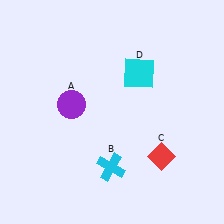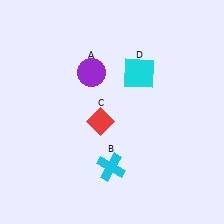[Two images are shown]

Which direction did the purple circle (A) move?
The purple circle (A) moved up.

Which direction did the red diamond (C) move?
The red diamond (C) moved left.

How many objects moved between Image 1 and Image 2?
2 objects moved between the two images.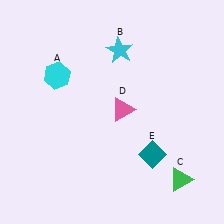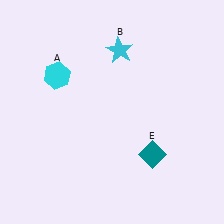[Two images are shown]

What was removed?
The pink triangle (D), the green triangle (C) were removed in Image 2.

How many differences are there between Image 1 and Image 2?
There are 2 differences between the two images.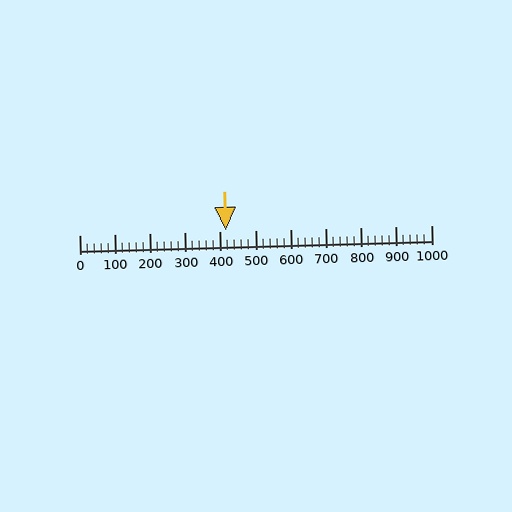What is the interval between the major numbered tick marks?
The major tick marks are spaced 100 units apart.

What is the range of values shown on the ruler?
The ruler shows values from 0 to 1000.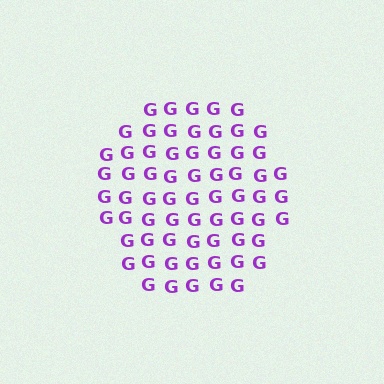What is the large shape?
The large shape is a hexagon.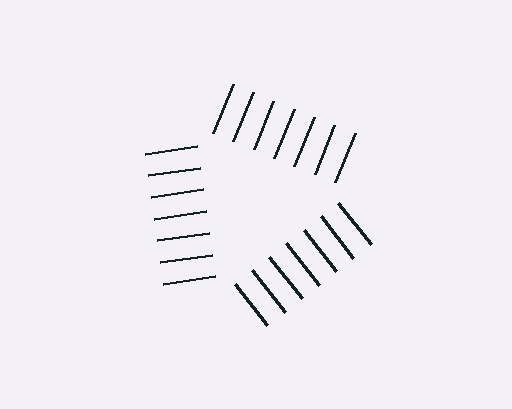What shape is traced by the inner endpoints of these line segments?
An illusory triangle — the line segments terminate on its edges but no continuous stroke is drawn.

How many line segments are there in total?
21 — 7 along each of the 3 edges.